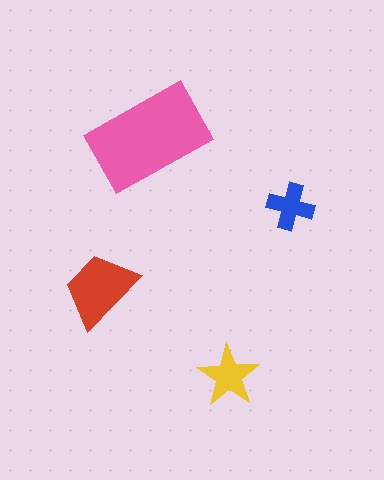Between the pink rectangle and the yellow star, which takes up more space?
The pink rectangle.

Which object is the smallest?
The blue cross.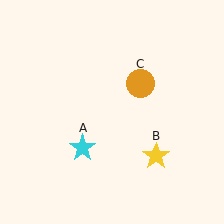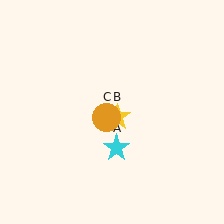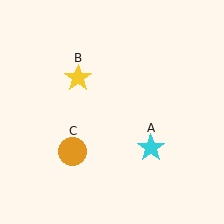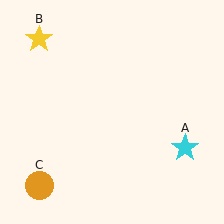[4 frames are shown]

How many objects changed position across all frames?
3 objects changed position: cyan star (object A), yellow star (object B), orange circle (object C).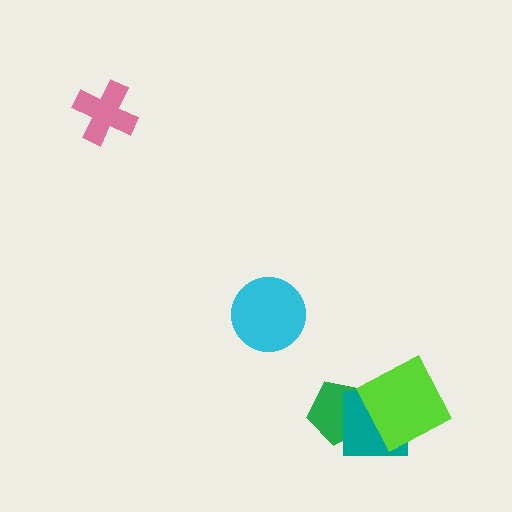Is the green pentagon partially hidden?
Yes, it is partially covered by another shape.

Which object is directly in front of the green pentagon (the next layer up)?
The teal square is directly in front of the green pentagon.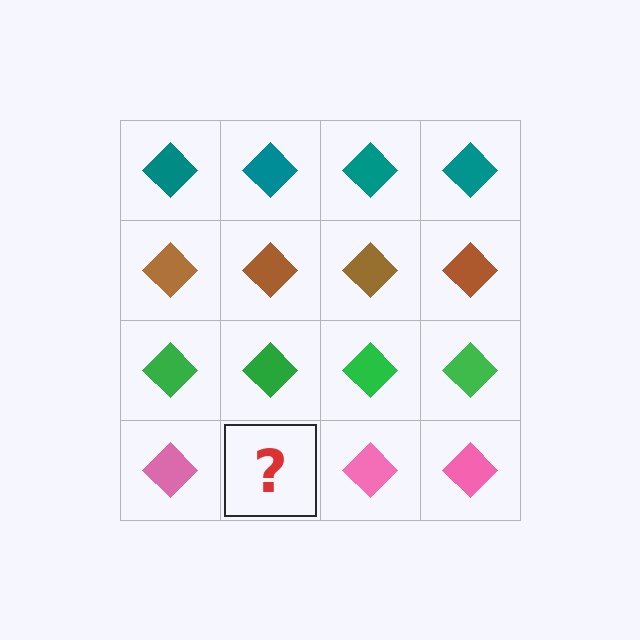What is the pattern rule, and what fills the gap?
The rule is that each row has a consistent color. The gap should be filled with a pink diamond.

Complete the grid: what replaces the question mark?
The question mark should be replaced with a pink diamond.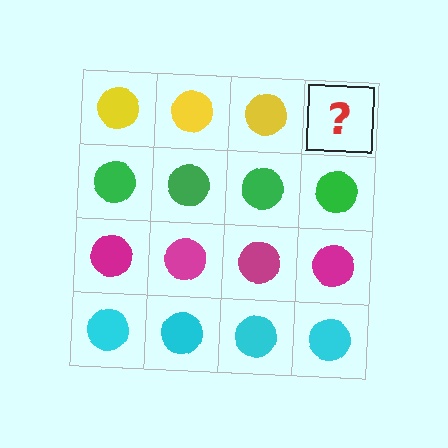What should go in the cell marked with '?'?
The missing cell should contain a yellow circle.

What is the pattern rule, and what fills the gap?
The rule is that each row has a consistent color. The gap should be filled with a yellow circle.